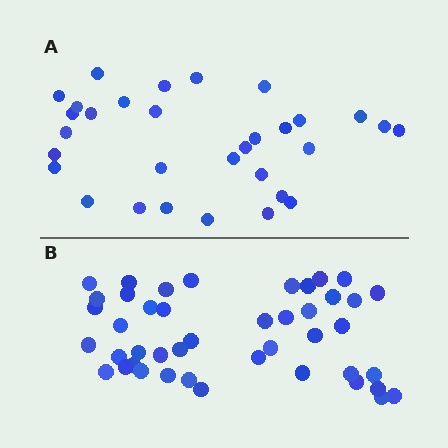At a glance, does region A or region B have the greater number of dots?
Region B (the bottom region) has more dots.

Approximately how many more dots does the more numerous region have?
Region B has approximately 15 more dots than region A.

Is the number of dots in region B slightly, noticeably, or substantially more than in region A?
Region B has noticeably more, but not dramatically so. The ratio is roughly 1.4 to 1.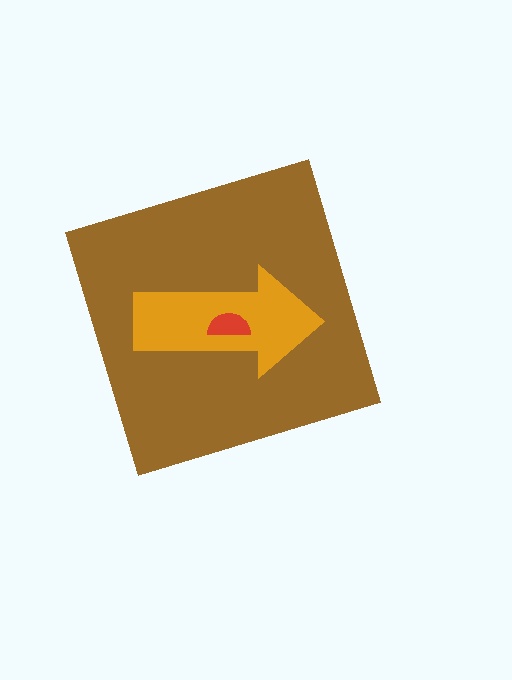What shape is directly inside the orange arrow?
The red semicircle.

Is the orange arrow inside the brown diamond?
Yes.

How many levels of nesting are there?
3.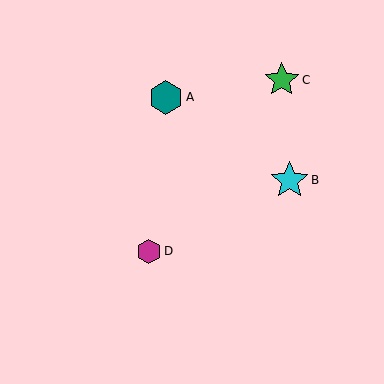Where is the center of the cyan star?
The center of the cyan star is at (289, 180).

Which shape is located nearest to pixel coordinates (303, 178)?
The cyan star (labeled B) at (289, 180) is nearest to that location.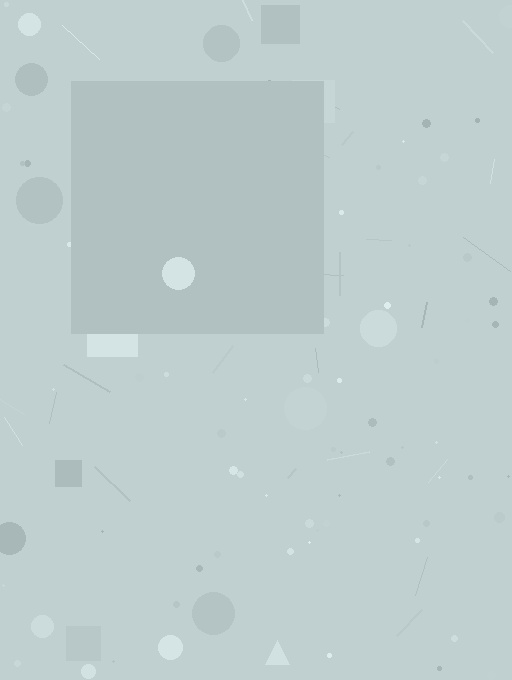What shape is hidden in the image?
A square is hidden in the image.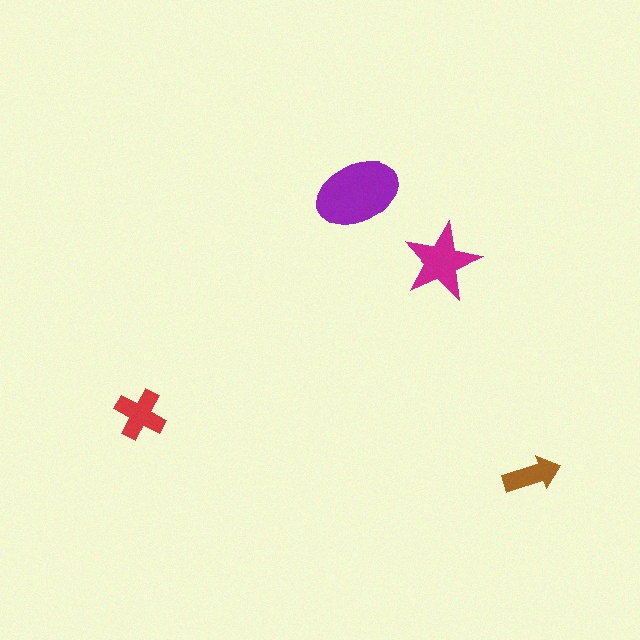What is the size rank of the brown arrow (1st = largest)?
4th.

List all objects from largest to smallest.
The purple ellipse, the magenta star, the red cross, the brown arrow.